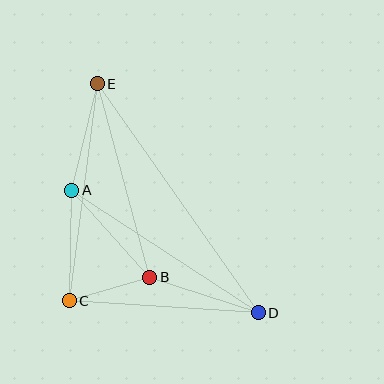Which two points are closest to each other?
Points B and C are closest to each other.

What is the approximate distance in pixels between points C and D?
The distance between C and D is approximately 189 pixels.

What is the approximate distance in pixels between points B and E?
The distance between B and E is approximately 200 pixels.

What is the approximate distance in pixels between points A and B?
The distance between A and B is approximately 117 pixels.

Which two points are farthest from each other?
Points D and E are farthest from each other.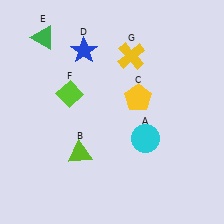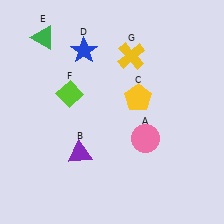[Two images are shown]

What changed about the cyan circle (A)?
In Image 1, A is cyan. In Image 2, it changed to pink.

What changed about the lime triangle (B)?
In Image 1, B is lime. In Image 2, it changed to purple.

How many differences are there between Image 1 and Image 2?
There are 2 differences between the two images.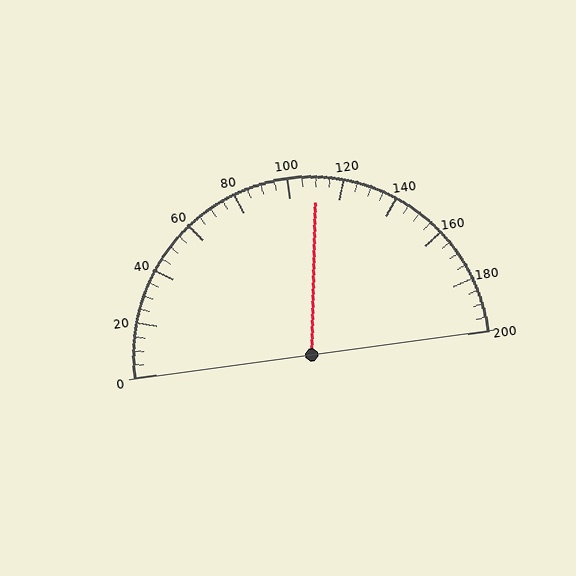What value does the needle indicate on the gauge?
The needle indicates approximately 110.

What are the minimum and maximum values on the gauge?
The gauge ranges from 0 to 200.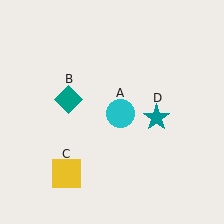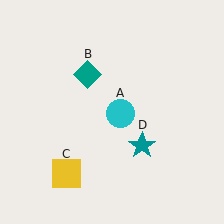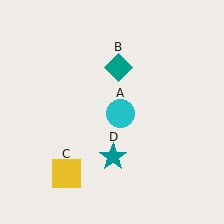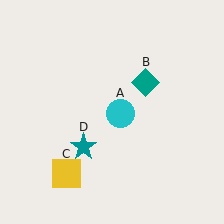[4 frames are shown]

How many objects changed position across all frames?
2 objects changed position: teal diamond (object B), teal star (object D).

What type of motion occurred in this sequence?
The teal diamond (object B), teal star (object D) rotated clockwise around the center of the scene.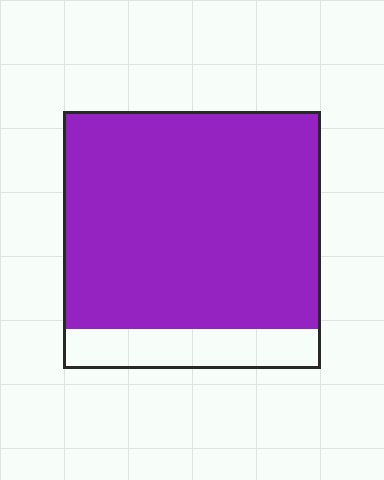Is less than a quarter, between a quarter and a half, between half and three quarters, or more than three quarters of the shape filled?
More than three quarters.